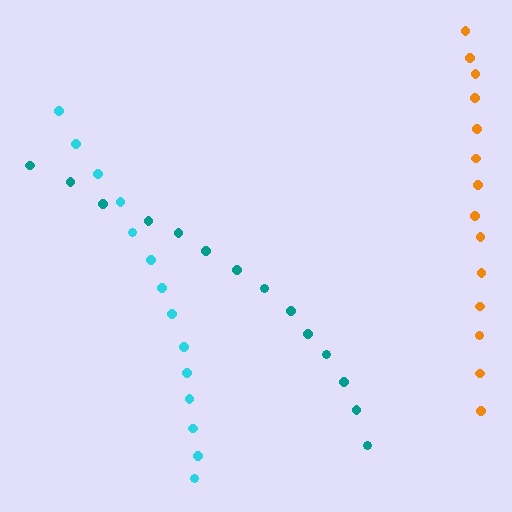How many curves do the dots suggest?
There are 3 distinct paths.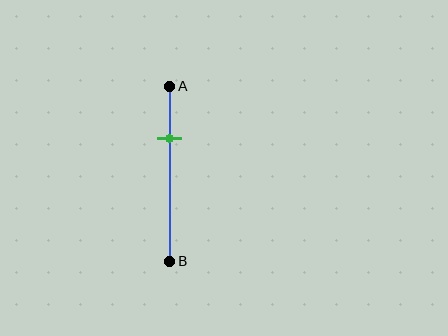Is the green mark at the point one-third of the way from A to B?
No, the mark is at about 30% from A, not at the 33% one-third point.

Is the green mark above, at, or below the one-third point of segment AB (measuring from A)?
The green mark is above the one-third point of segment AB.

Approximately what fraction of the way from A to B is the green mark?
The green mark is approximately 30% of the way from A to B.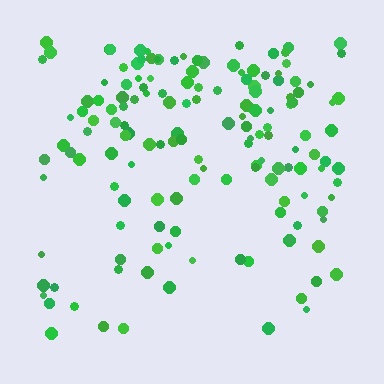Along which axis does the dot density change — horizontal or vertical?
Vertical.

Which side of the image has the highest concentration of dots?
The top.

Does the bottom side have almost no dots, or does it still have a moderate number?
Still a moderate number, just noticeably fewer than the top.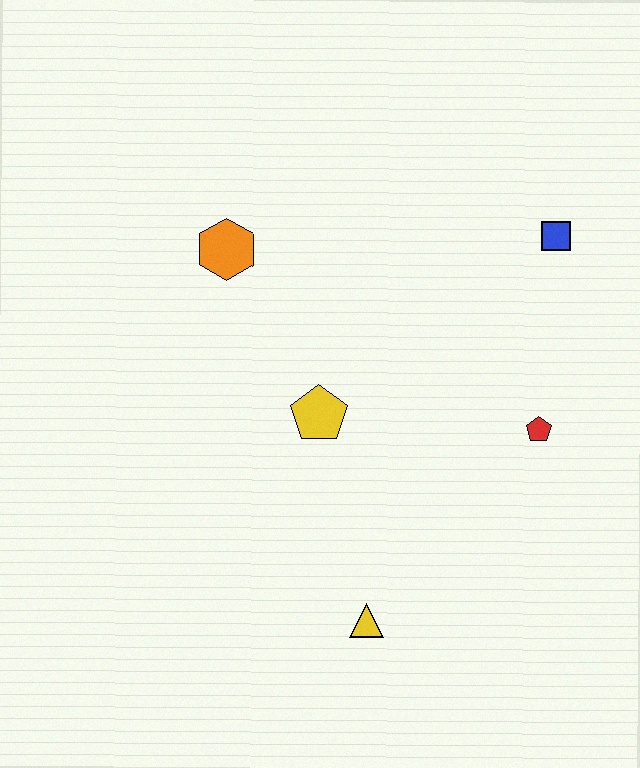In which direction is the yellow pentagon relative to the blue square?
The yellow pentagon is to the left of the blue square.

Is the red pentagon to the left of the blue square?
Yes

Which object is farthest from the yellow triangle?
The blue square is farthest from the yellow triangle.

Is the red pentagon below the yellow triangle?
No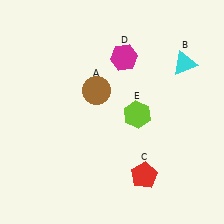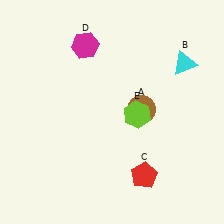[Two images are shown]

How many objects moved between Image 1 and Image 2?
2 objects moved between the two images.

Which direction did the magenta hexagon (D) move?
The magenta hexagon (D) moved left.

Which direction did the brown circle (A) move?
The brown circle (A) moved right.